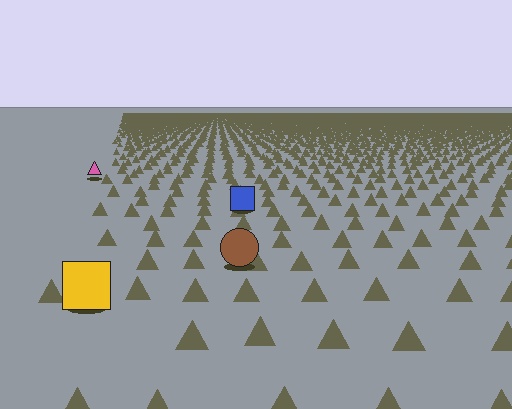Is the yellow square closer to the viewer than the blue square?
Yes. The yellow square is closer — you can tell from the texture gradient: the ground texture is coarser near it.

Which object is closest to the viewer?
The yellow square is closest. The texture marks near it are larger and more spread out.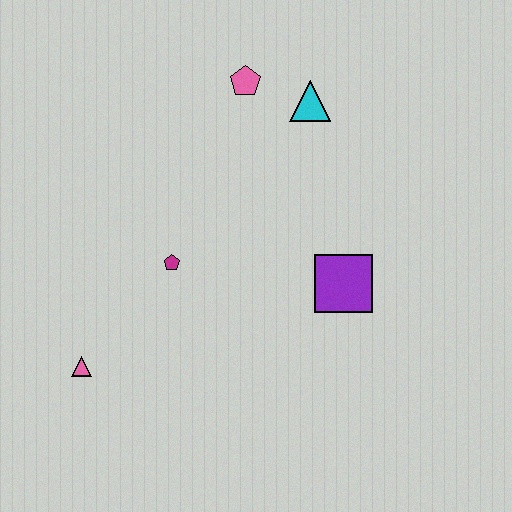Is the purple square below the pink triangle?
No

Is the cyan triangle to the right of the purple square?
No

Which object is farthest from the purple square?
The pink triangle is farthest from the purple square.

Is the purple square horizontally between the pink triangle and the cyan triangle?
No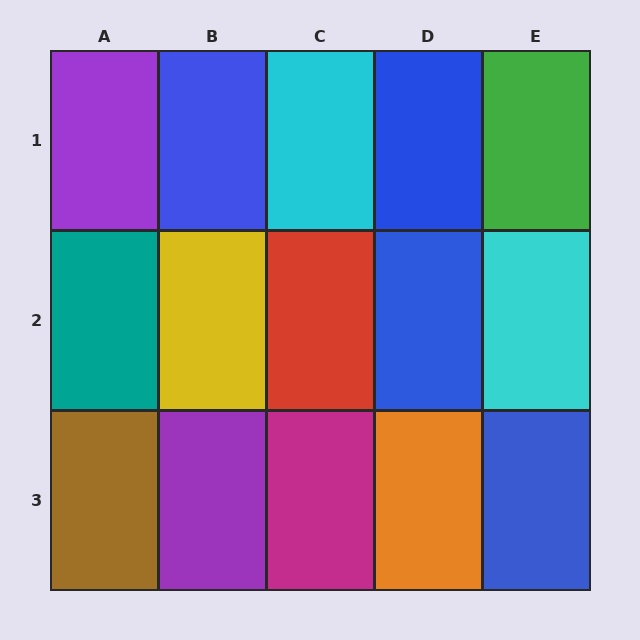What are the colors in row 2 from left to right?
Teal, yellow, red, blue, cyan.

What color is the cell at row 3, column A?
Brown.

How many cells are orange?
1 cell is orange.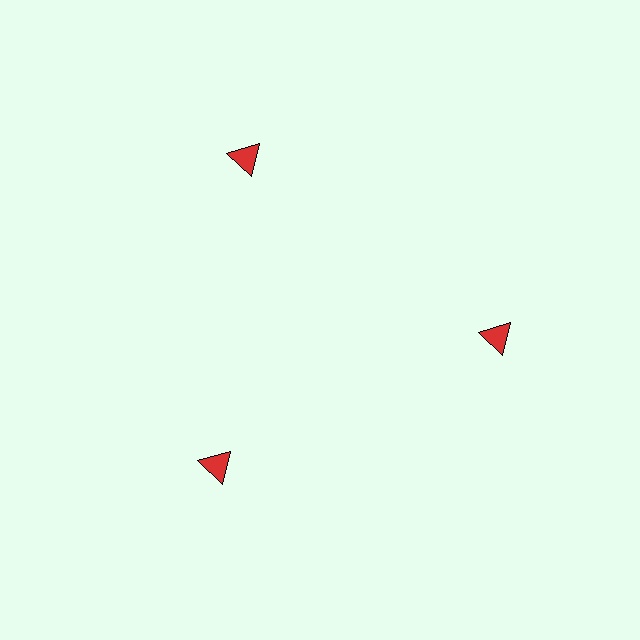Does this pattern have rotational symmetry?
Yes, this pattern has 3-fold rotational symmetry. It looks the same after rotating 120 degrees around the center.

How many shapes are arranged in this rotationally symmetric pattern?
There are 3 shapes, arranged in 3 groups of 1.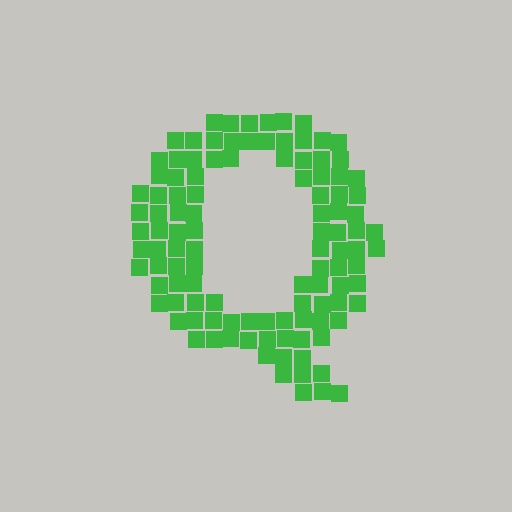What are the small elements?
The small elements are squares.